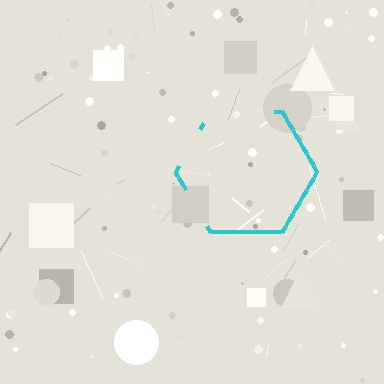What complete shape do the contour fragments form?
The contour fragments form a hexagon.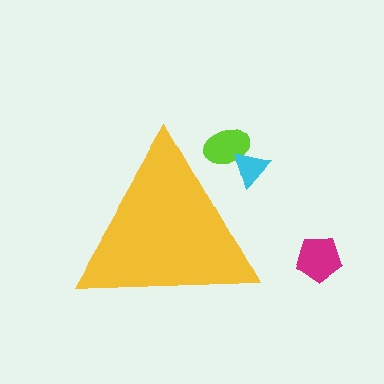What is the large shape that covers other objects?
A yellow triangle.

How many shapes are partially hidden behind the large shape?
2 shapes are partially hidden.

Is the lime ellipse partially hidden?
Yes, the lime ellipse is partially hidden behind the yellow triangle.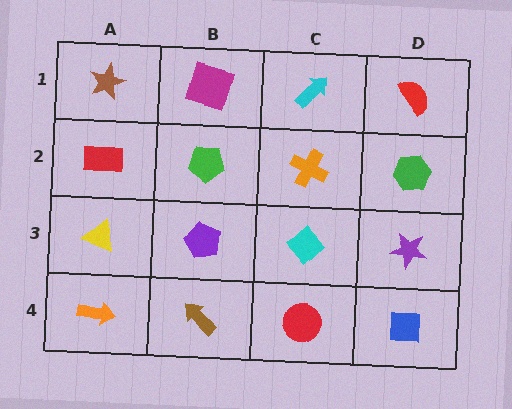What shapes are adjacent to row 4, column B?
A purple pentagon (row 3, column B), an orange arrow (row 4, column A), a red circle (row 4, column C).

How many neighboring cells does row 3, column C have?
4.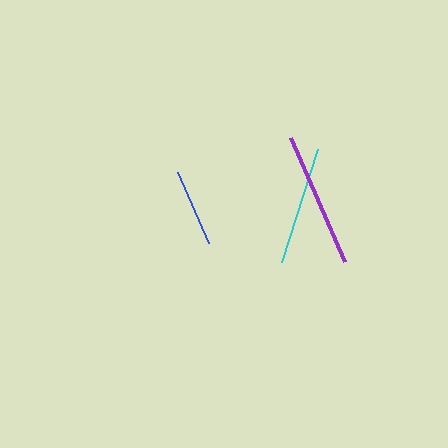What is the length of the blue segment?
The blue segment is approximately 77 pixels long.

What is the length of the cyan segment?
The cyan segment is approximately 119 pixels long.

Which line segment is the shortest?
The blue line is the shortest at approximately 77 pixels.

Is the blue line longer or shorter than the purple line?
The purple line is longer than the blue line.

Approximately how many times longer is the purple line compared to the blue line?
The purple line is approximately 1.7 times the length of the blue line.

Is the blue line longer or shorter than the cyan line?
The cyan line is longer than the blue line.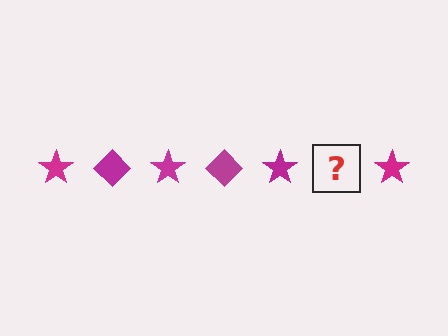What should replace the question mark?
The question mark should be replaced with a magenta diamond.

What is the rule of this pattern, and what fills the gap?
The rule is that the pattern cycles through star, diamond shapes in magenta. The gap should be filled with a magenta diamond.